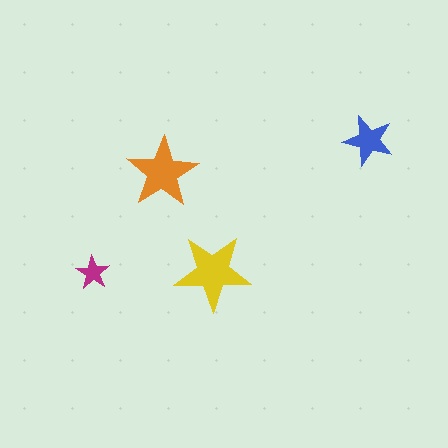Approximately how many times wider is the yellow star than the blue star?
About 1.5 times wider.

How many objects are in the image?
There are 4 objects in the image.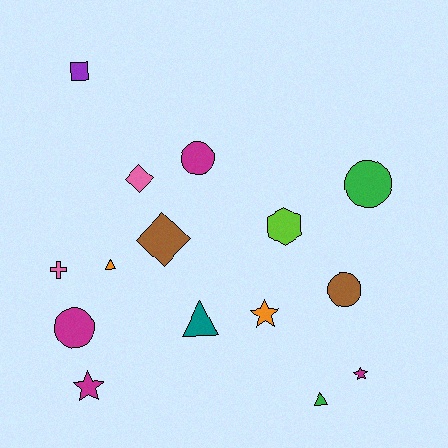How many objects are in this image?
There are 15 objects.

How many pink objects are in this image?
There are 2 pink objects.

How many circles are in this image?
There are 4 circles.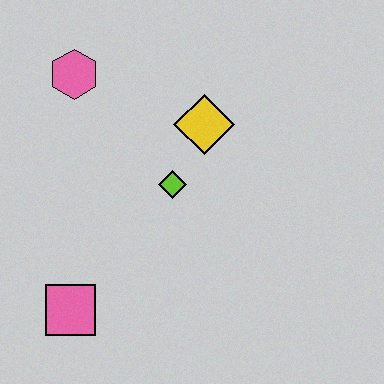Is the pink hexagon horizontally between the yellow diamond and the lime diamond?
No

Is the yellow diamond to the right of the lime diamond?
Yes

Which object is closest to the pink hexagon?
The yellow diamond is closest to the pink hexagon.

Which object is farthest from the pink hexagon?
The pink square is farthest from the pink hexagon.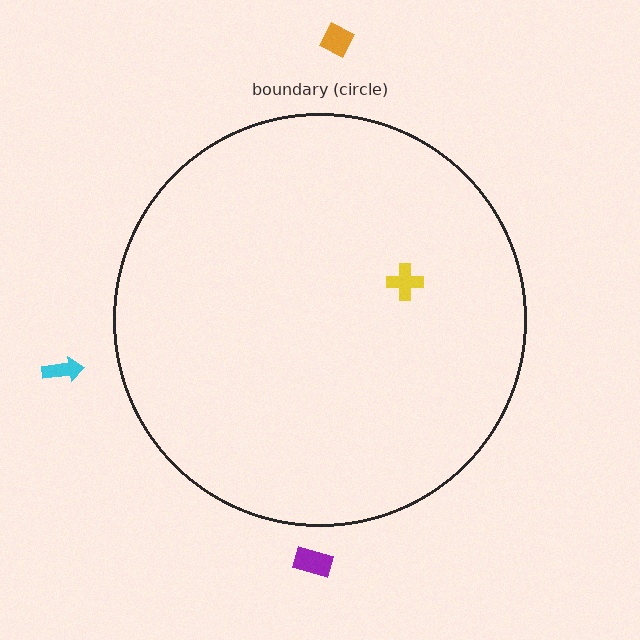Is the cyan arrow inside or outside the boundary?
Outside.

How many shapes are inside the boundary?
1 inside, 3 outside.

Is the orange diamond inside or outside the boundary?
Outside.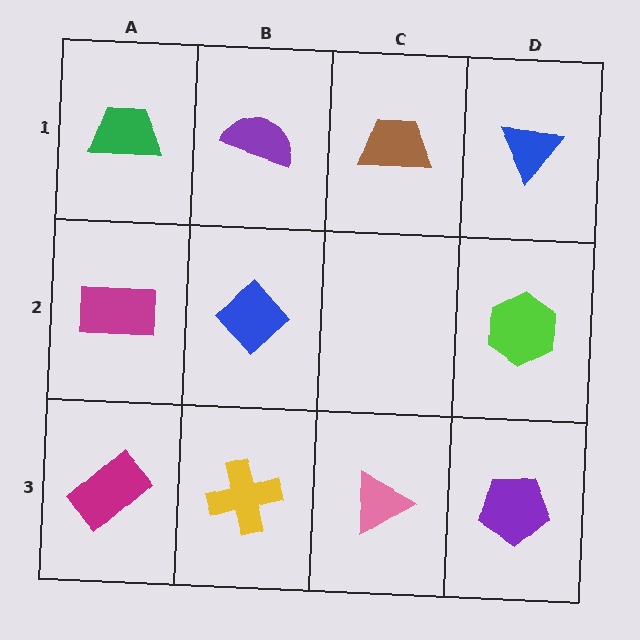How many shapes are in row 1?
4 shapes.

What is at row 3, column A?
A magenta rectangle.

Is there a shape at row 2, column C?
No, that cell is empty.